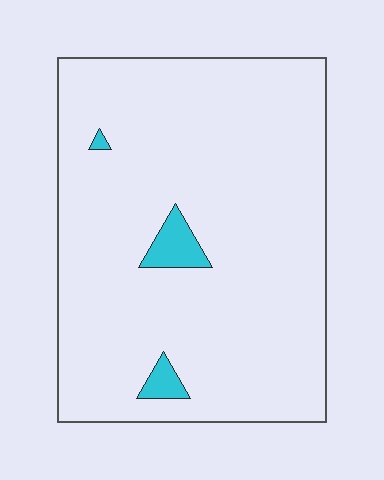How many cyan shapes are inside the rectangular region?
3.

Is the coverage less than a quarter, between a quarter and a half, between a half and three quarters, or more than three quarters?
Less than a quarter.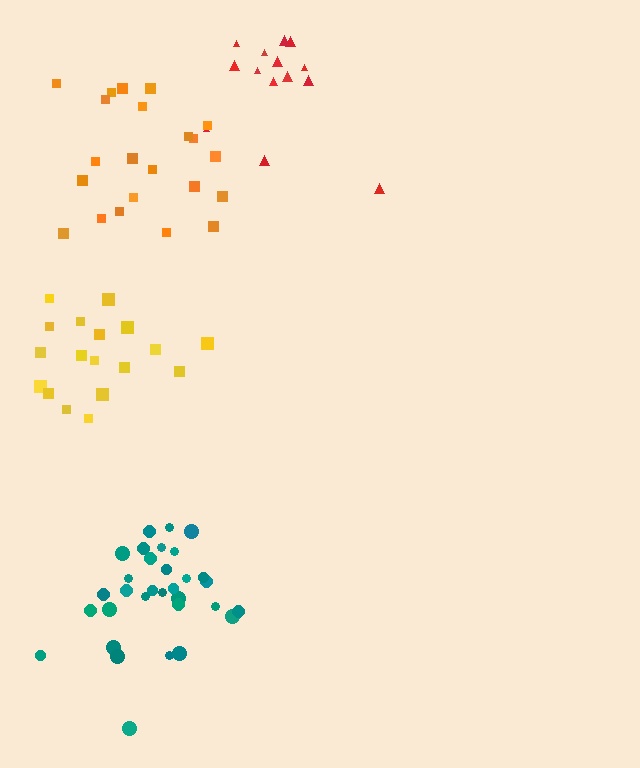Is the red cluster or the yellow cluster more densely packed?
Yellow.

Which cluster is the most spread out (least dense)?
Red.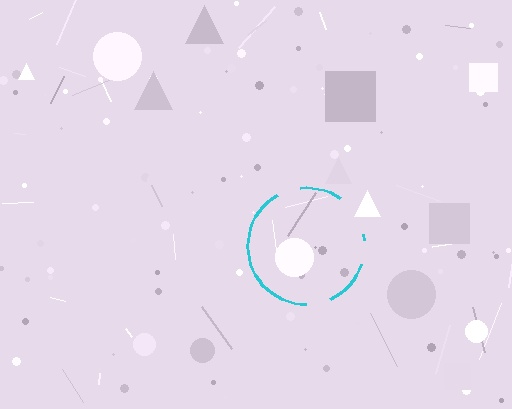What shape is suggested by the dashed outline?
The dashed outline suggests a circle.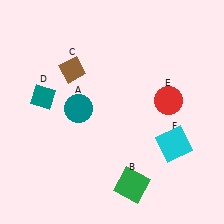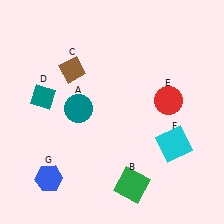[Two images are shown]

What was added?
A blue hexagon (G) was added in Image 2.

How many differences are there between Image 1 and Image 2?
There is 1 difference between the two images.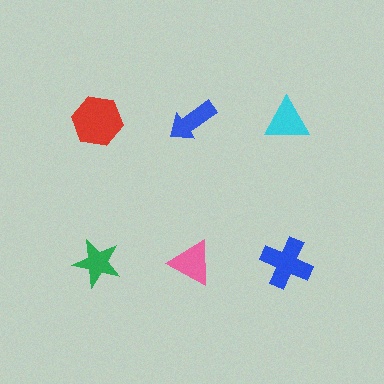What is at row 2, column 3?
A blue cross.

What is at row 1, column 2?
A blue arrow.